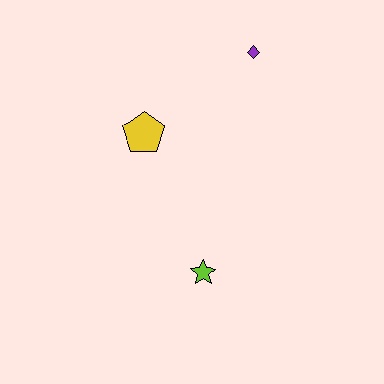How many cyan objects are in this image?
There are no cyan objects.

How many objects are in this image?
There are 3 objects.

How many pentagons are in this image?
There is 1 pentagon.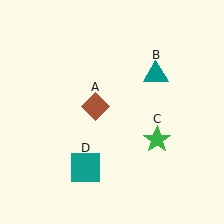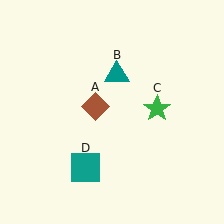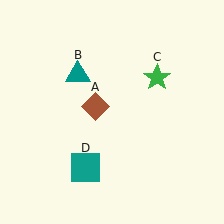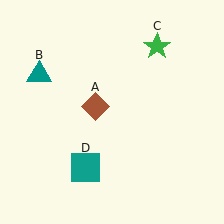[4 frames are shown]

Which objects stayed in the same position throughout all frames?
Brown diamond (object A) and teal square (object D) remained stationary.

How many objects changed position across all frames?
2 objects changed position: teal triangle (object B), green star (object C).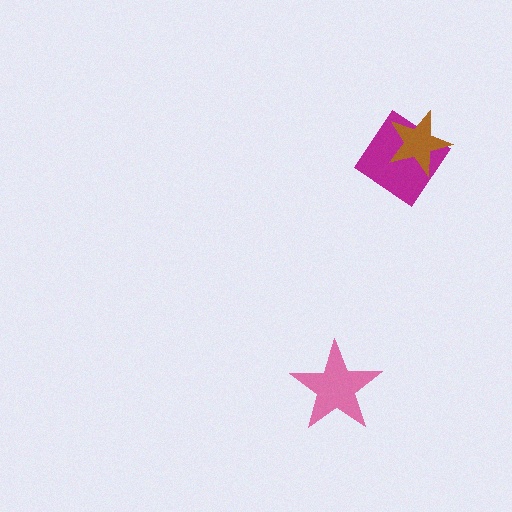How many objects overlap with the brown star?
1 object overlaps with the brown star.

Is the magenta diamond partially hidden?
Yes, it is partially covered by another shape.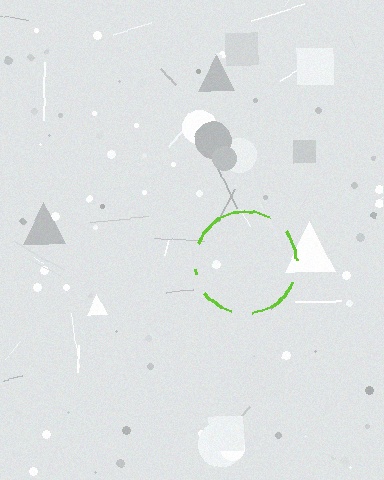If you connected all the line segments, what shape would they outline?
They would outline a circle.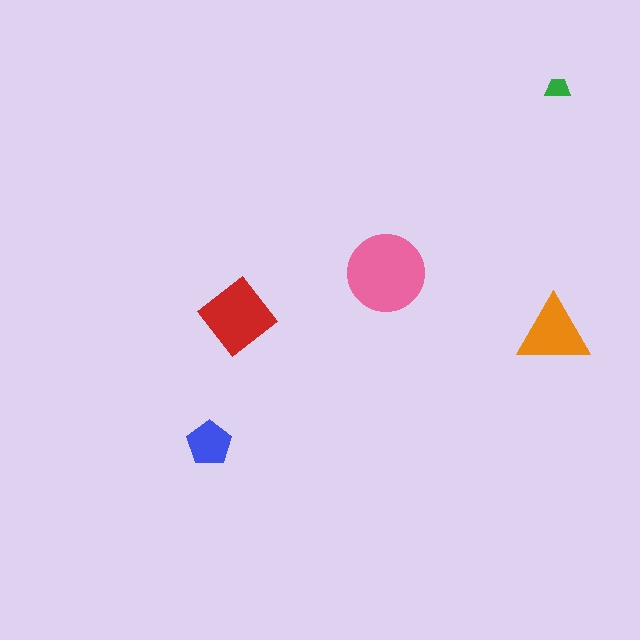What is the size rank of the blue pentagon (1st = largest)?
4th.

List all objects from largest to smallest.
The pink circle, the red diamond, the orange triangle, the blue pentagon, the green trapezoid.